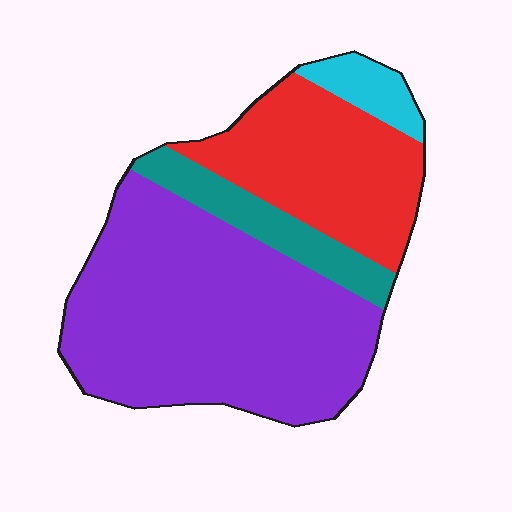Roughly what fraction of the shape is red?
Red takes up between a quarter and a half of the shape.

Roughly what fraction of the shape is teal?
Teal covers around 10% of the shape.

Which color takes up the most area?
Purple, at roughly 55%.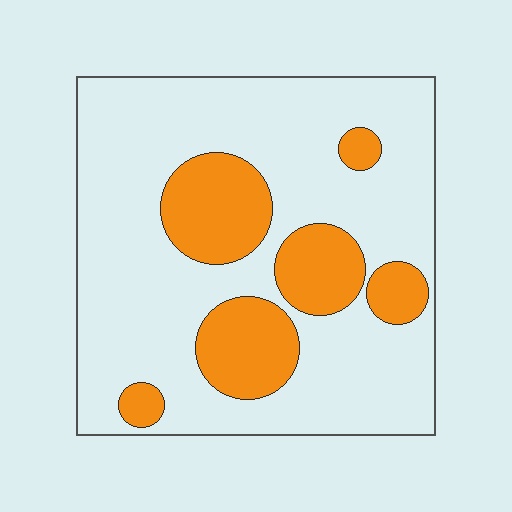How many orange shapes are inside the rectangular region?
6.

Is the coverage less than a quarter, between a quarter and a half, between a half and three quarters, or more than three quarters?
Less than a quarter.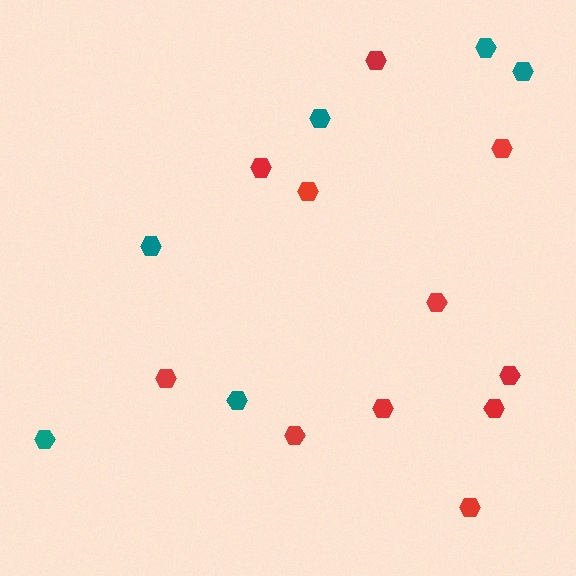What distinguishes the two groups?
There are 2 groups: one group of teal hexagons (6) and one group of red hexagons (11).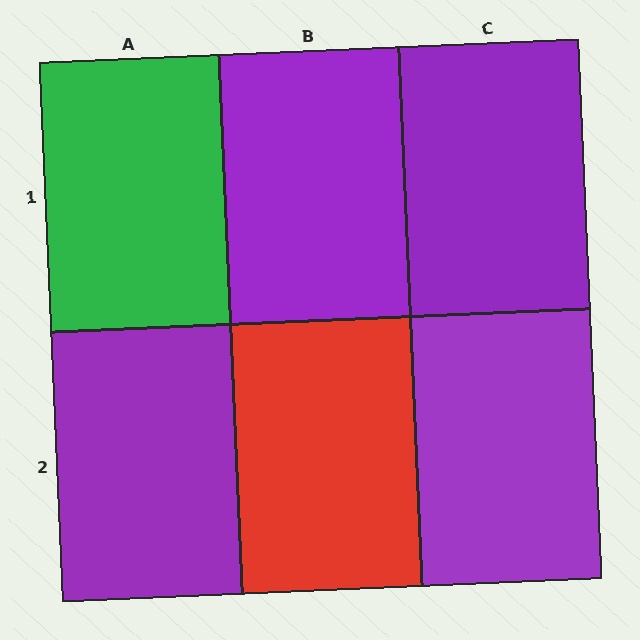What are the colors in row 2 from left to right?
Purple, red, purple.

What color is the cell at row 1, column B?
Purple.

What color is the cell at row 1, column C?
Purple.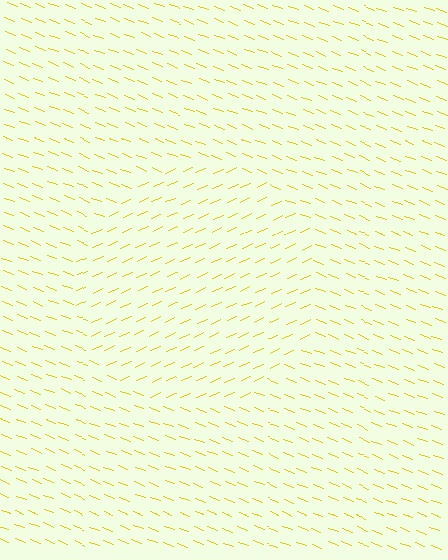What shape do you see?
I see a circle.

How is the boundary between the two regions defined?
The boundary is defined purely by a change in line orientation (approximately 45 degrees difference). All lines are the same color and thickness.